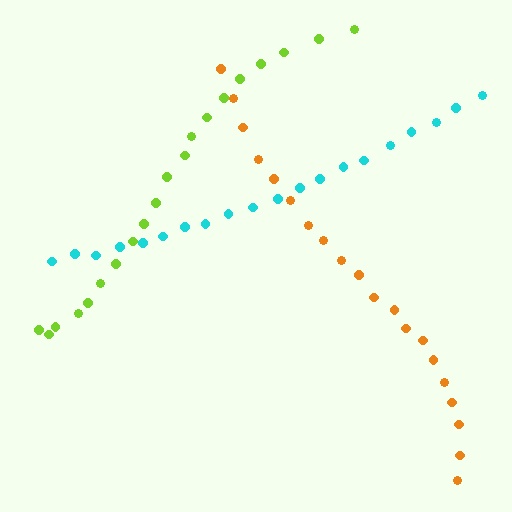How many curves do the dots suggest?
There are 3 distinct paths.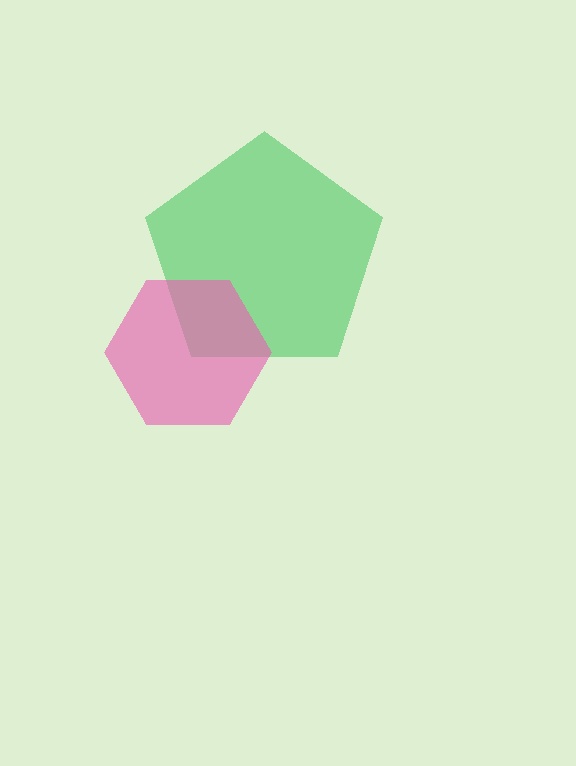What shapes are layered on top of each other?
The layered shapes are: a green pentagon, a pink hexagon.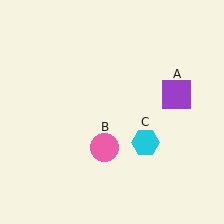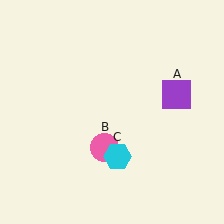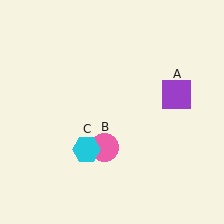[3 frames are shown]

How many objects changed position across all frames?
1 object changed position: cyan hexagon (object C).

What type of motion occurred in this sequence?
The cyan hexagon (object C) rotated clockwise around the center of the scene.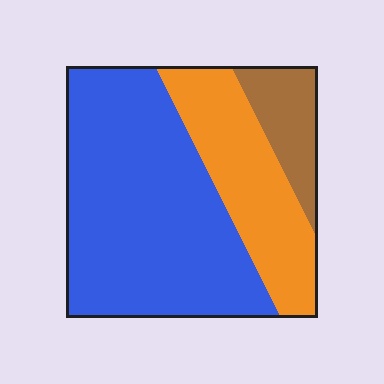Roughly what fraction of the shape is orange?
Orange takes up about one quarter (1/4) of the shape.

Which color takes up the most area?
Blue, at roughly 60%.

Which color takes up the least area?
Brown, at roughly 10%.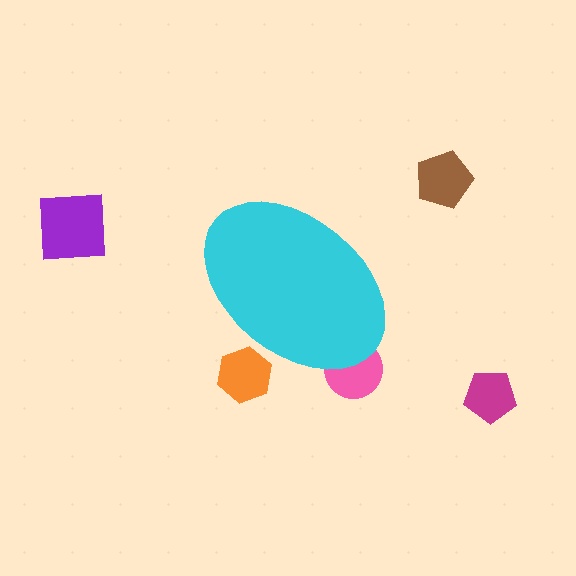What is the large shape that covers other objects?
A cyan ellipse.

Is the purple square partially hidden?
No, the purple square is fully visible.